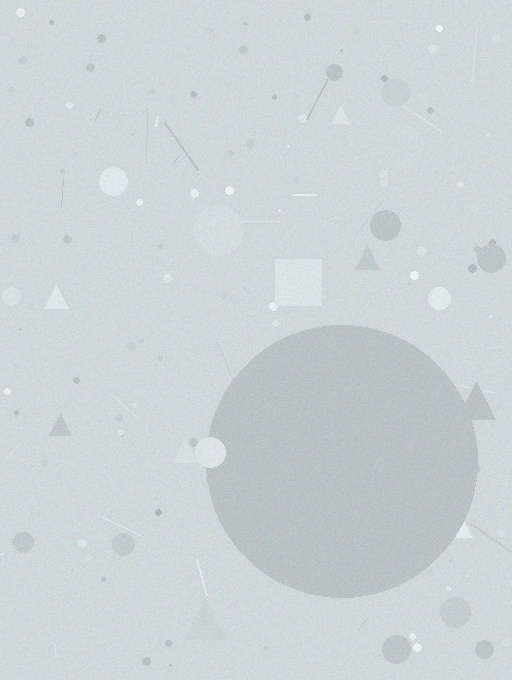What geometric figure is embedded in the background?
A circle is embedded in the background.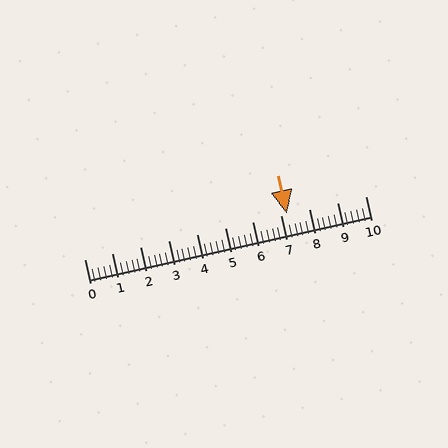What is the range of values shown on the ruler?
The ruler shows values from 0 to 10.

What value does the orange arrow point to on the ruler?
The orange arrow points to approximately 7.2.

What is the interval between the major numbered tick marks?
The major tick marks are spaced 1 units apart.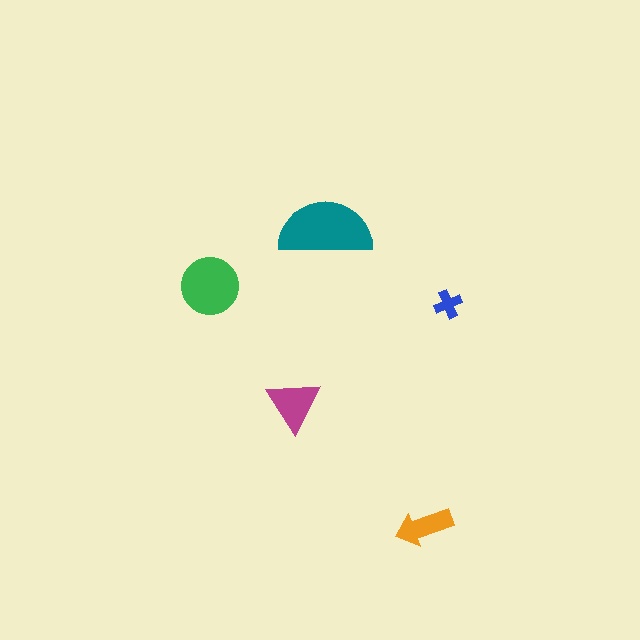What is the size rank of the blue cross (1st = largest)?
5th.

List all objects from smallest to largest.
The blue cross, the orange arrow, the magenta triangle, the green circle, the teal semicircle.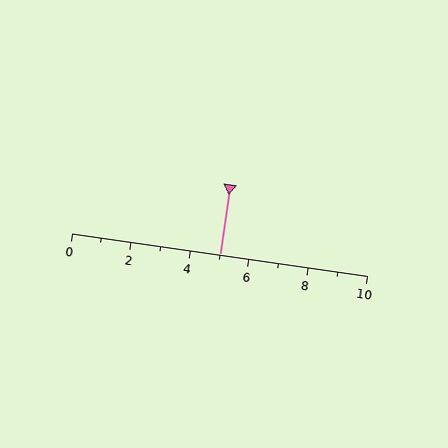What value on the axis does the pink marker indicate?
The marker indicates approximately 5.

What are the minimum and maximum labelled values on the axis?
The axis runs from 0 to 10.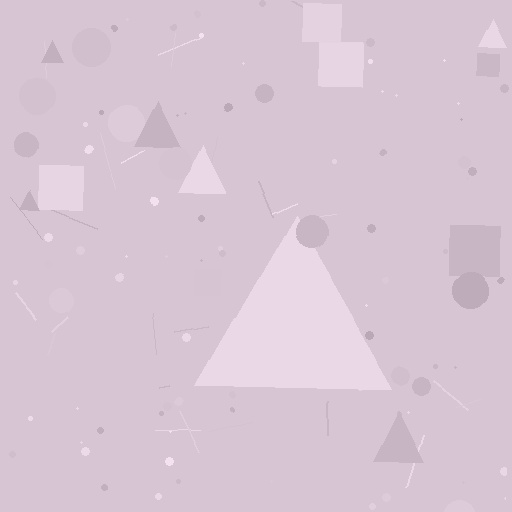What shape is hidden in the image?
A triangle is hidden in the image.